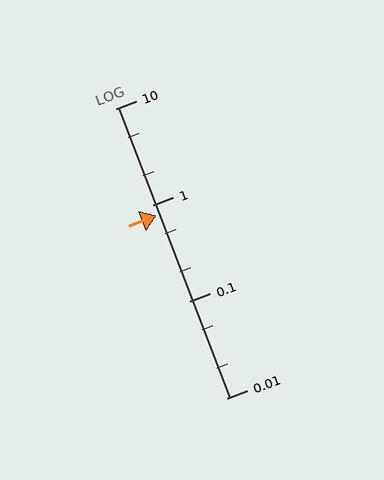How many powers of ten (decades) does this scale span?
The scale spans 3 decades, from 0.01 to 10.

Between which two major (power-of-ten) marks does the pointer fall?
The pointer is between 0.1 and 1.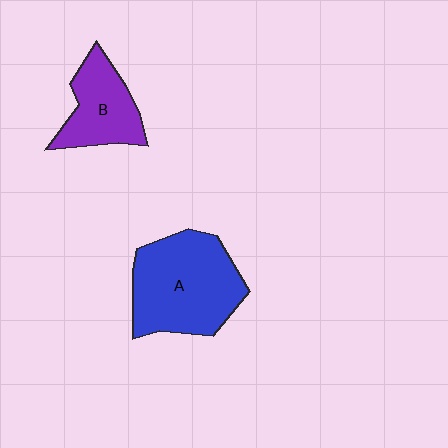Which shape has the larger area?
Shape A (blue).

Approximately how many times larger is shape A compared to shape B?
Approximately 1.7 times.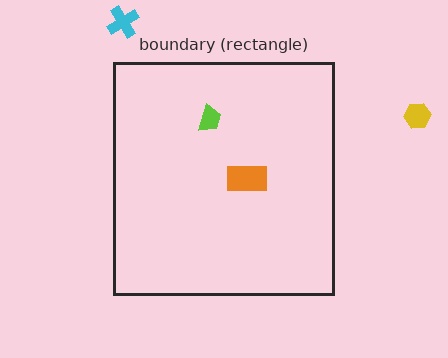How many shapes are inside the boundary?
2 inside, 2 outside.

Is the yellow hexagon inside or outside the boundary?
Outside.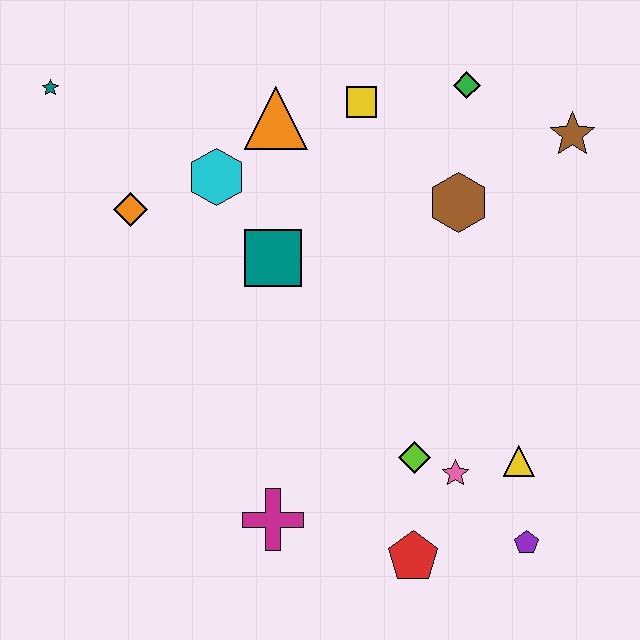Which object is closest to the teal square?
The cyan hexagon is closest to the teal square.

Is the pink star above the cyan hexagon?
No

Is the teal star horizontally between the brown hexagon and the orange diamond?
No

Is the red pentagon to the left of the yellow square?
No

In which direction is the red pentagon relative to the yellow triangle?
The red pentagon is to the left of the yellow triangle.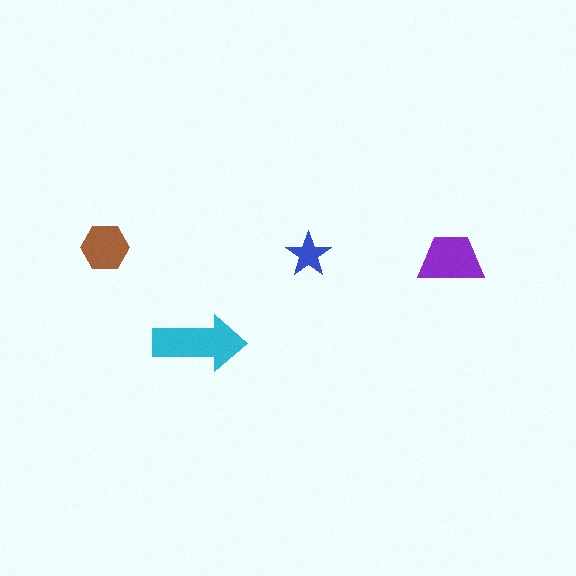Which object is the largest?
The cyan arrow.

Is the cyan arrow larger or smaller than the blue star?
Larger.